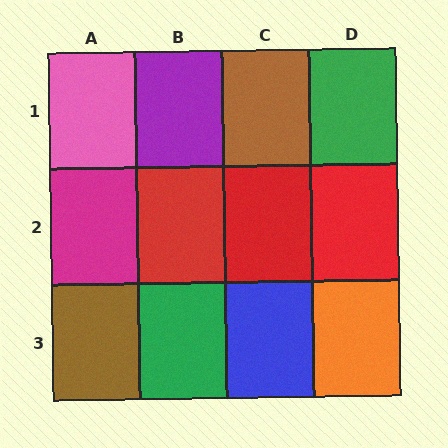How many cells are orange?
1 cell is orange.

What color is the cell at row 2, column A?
Magenta.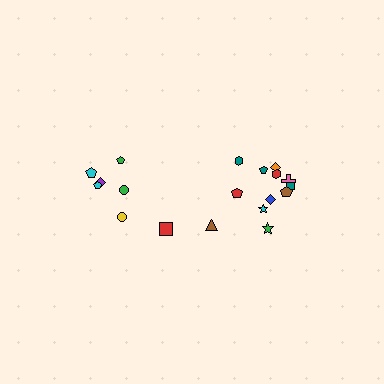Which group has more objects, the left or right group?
The right group.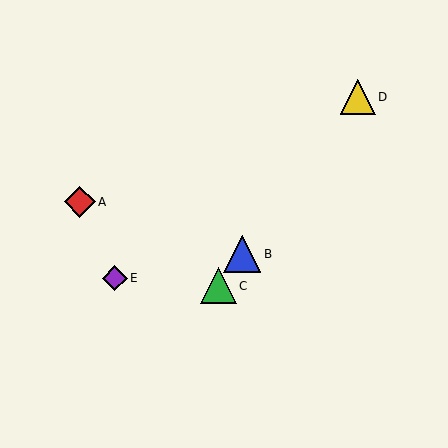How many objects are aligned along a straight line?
3 objects (B, C, D) are aligned along a straight line.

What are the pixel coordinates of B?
Object B is at (242, 254).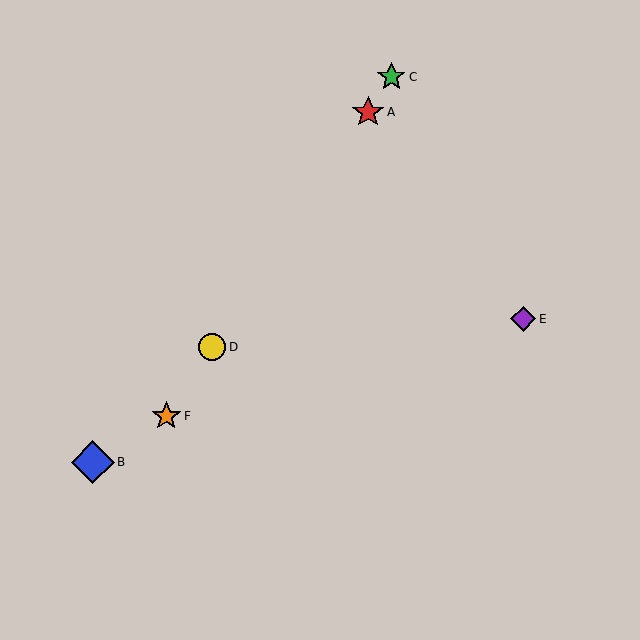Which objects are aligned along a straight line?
Objects A, C, D, F are aligned along a straight line.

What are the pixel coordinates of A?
Object A is at (368, 112).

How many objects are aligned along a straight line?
4 objects (A, C, D, F) are aligned along a straight line.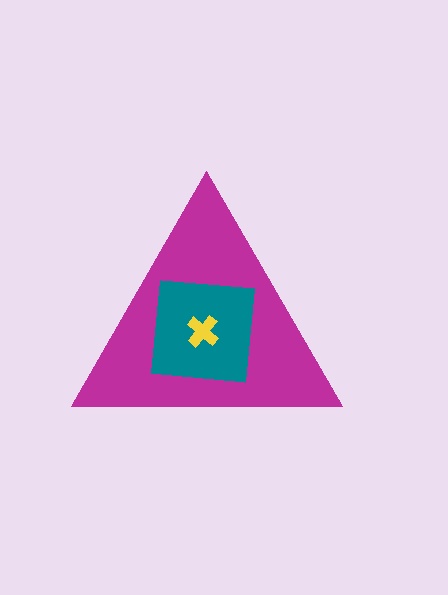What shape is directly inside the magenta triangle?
The teal square.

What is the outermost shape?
The magenta triangle.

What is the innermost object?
The yellow cross.